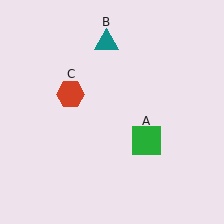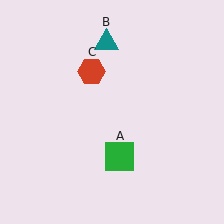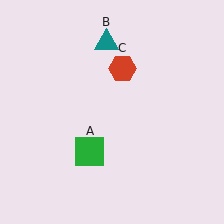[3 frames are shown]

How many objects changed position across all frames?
2 objects changed position: green square (object A), red hexagon (object C).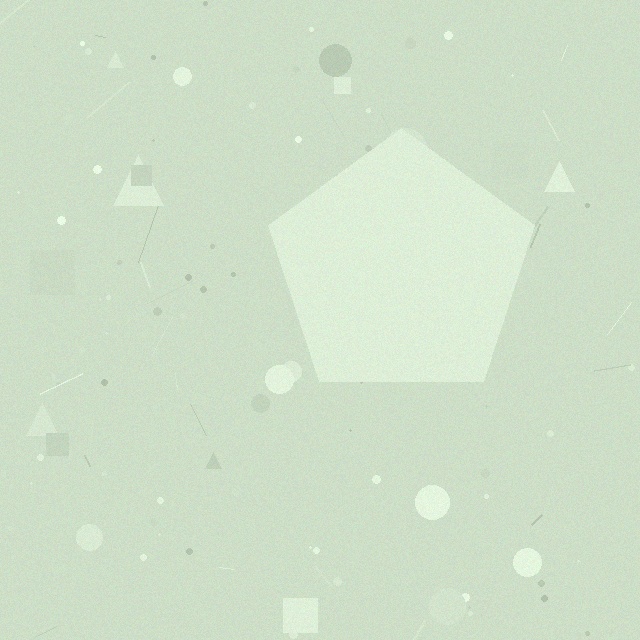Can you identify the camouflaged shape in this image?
The camouflaged shape is a pentagon.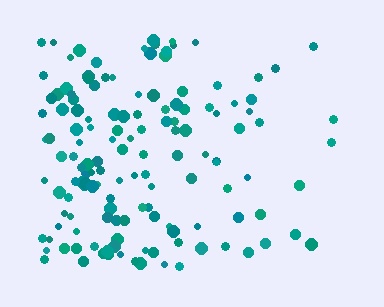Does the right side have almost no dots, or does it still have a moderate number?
Still a moderate number, just noticeably fewer than the left.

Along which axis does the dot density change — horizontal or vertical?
Horizontal.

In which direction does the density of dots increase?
From right to left, with the left side densest.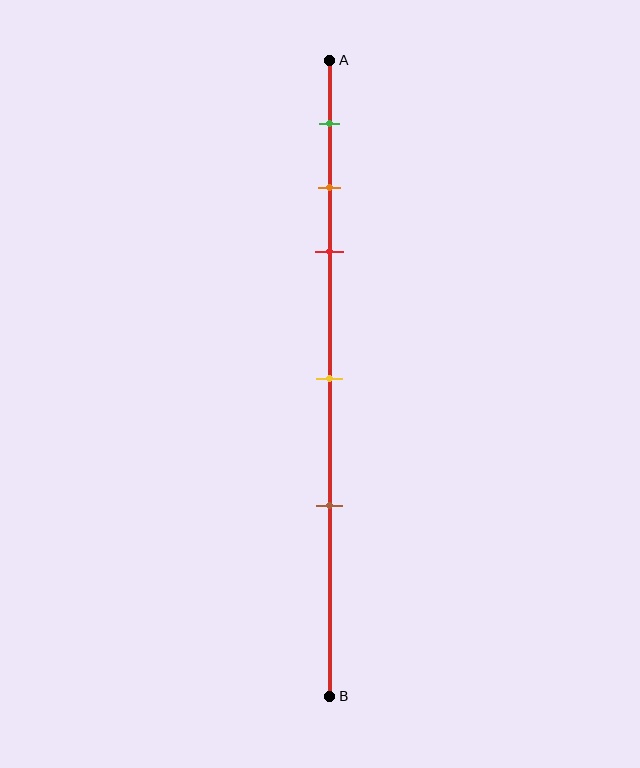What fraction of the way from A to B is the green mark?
The green mark is approximately 10% (0.1) of the way from A to B.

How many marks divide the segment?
There are 5 marks dividing the segment.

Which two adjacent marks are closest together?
The orange and red marks are the closest adjacent pair.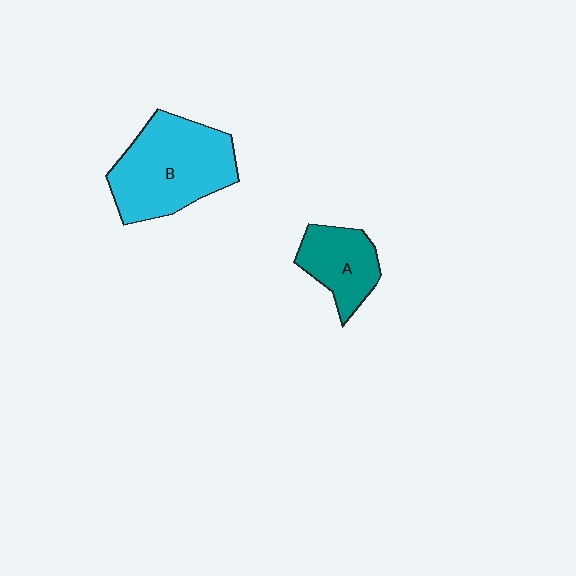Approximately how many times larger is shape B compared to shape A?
Approximately 1.9 times.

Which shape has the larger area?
Shape B (cyan).